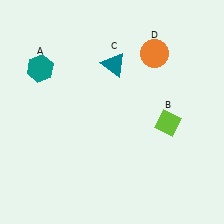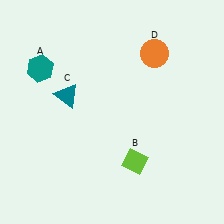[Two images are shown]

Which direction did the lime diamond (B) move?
The lime diamond (B) moved down.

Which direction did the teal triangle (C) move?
The teal triangle (C) moved left.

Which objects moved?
The objects that moved are: the lime diamond (B), the teal triangle (C).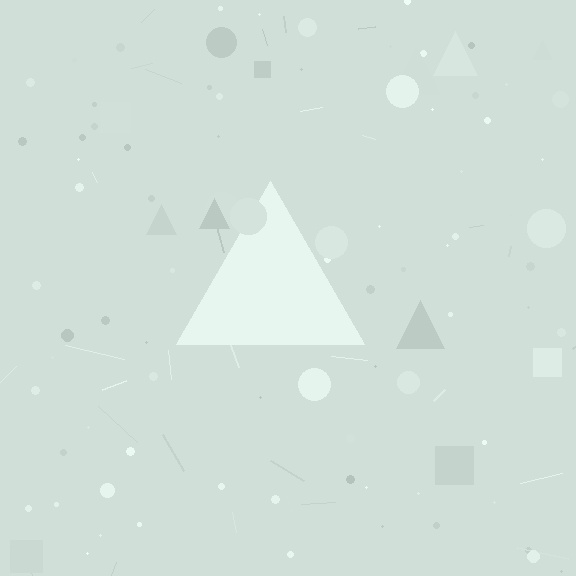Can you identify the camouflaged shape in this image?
The camouflaged shape is a triangle.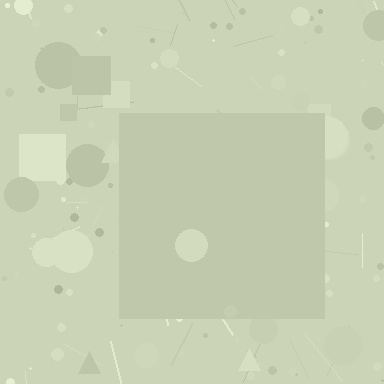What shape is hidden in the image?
A square is hidden in the image.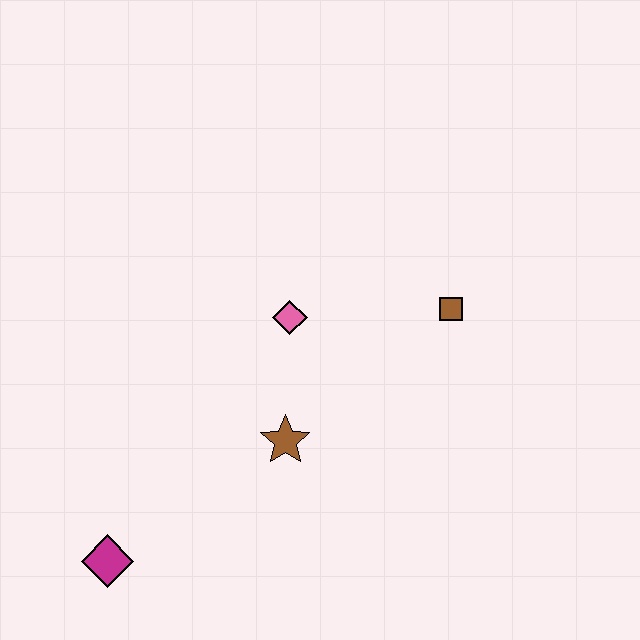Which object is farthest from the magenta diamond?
The brown square is farthest from the magenta diamond.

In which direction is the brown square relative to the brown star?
The brown square is to the right of the brown star.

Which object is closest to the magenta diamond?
The brown star is closest to the magenta diamond.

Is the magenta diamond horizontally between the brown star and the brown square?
No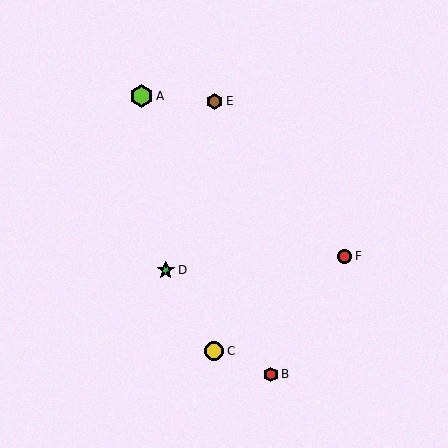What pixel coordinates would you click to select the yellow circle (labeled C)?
Click at (214, 351) to select the yellow circle C.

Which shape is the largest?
The lime hexagon (labeled A) is the largest.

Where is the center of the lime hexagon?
The center of the lime hexagon is at (142, 96).